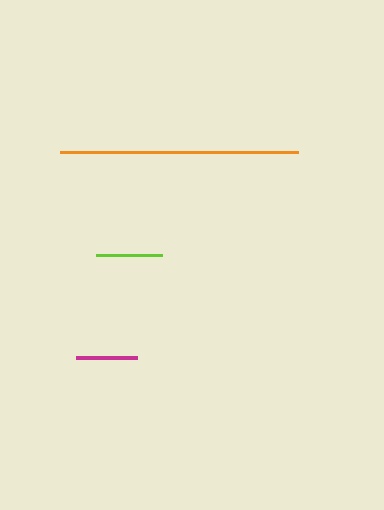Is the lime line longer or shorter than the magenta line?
The lime line is longer than the magenta line.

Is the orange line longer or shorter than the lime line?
The orange line is longer than the lime line.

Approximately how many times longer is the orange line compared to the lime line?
The orange line is approximately 3.6 times the length of the lime line.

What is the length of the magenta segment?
The magenta segment is approximately 61 pixels long.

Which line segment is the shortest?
The magenta line is the shortest at approximately 61 pixels.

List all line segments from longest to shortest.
From longest to shortest: orange, lime, magenta.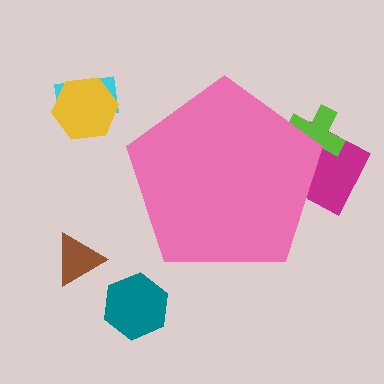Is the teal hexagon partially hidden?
No, the teal hexagon is fully visible.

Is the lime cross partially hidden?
Yes, the lime cross is partially hidden behind the pink pentagon.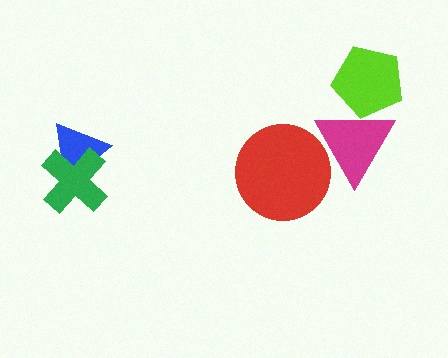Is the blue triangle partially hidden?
Yes, it is partially covered by another shape.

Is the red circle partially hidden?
No, no other shape covers it.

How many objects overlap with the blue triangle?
1 object overlaps with the blue triangle.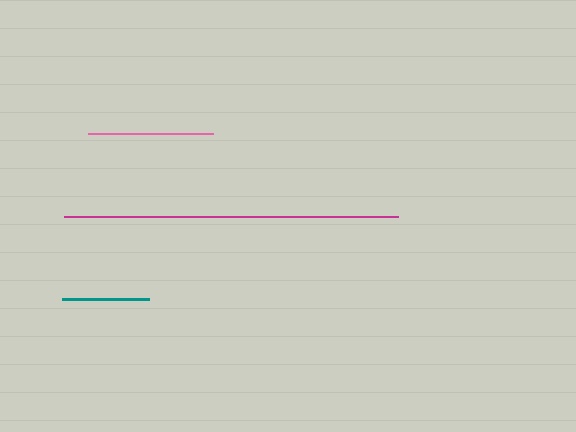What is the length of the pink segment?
The pink segment is approximately 125 pixels long.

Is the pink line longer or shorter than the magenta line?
The magenta line is longer than the pink line.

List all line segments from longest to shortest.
From longest to shortest: magenta, pink, teal.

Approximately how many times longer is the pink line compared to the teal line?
The pink line is approximately 1.4 times the length of the teal line.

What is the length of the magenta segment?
The magenta segment is approximately 334 pixels long.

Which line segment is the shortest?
The teal line is the shortest at approximately 87 pixels.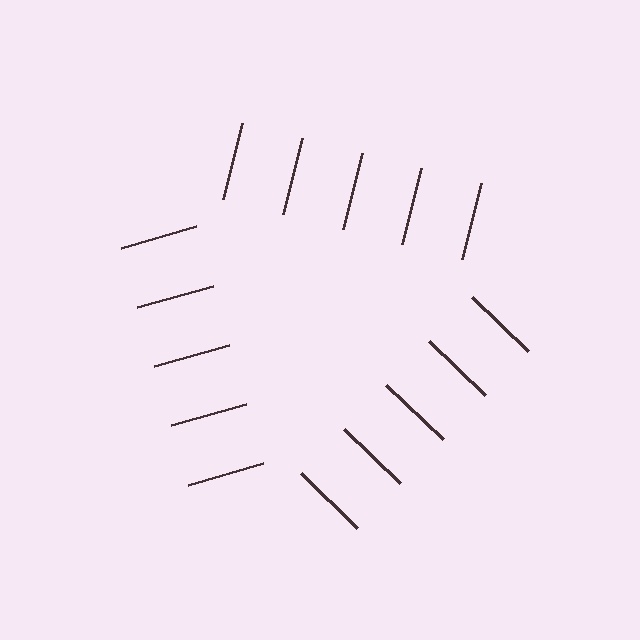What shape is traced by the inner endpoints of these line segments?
An illusory triangle — the line segments terminate on its edges but no continuous stroke is drawn.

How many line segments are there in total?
15 — 5 along each of the 3 edges.